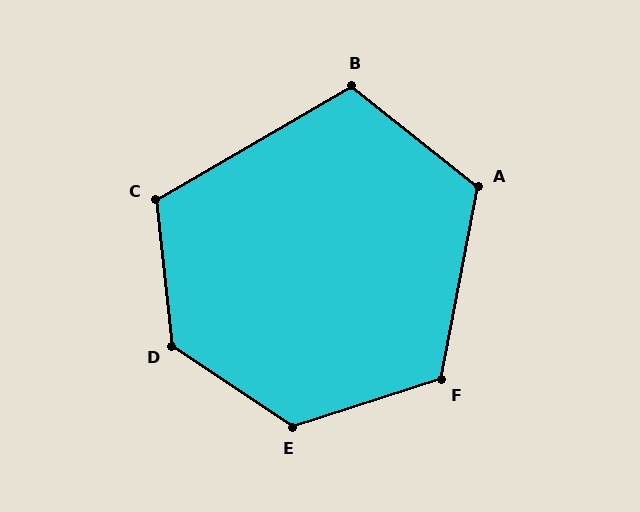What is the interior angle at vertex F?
Approximately 119 degrees (obtuse).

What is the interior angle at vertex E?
Approximately 129 degrees (obtuse).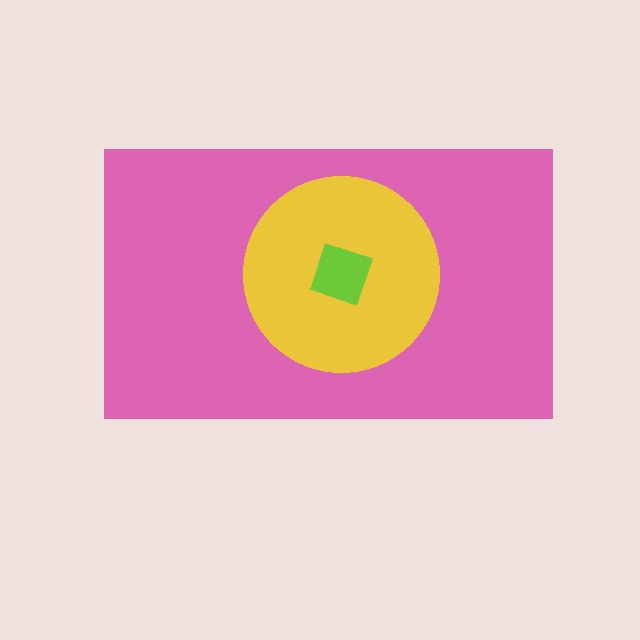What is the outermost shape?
The pink rectangle.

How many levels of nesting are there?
3.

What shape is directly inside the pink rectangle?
The yellow circle.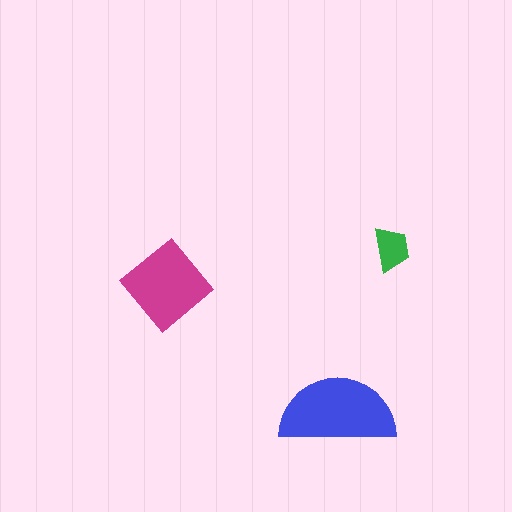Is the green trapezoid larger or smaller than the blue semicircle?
Smaller.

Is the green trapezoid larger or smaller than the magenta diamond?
Smaller.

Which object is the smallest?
The green trapezoid.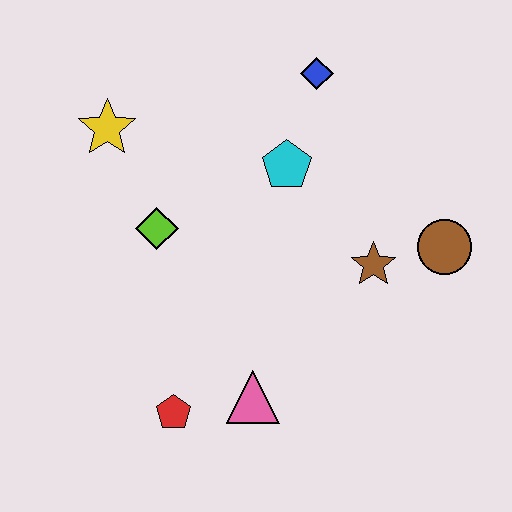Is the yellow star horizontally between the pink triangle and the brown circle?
No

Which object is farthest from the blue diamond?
The red pentagon is farthest from the blue diamond.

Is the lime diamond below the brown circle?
No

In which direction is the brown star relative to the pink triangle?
The brown star is above the pink triangle.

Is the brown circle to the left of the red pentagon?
No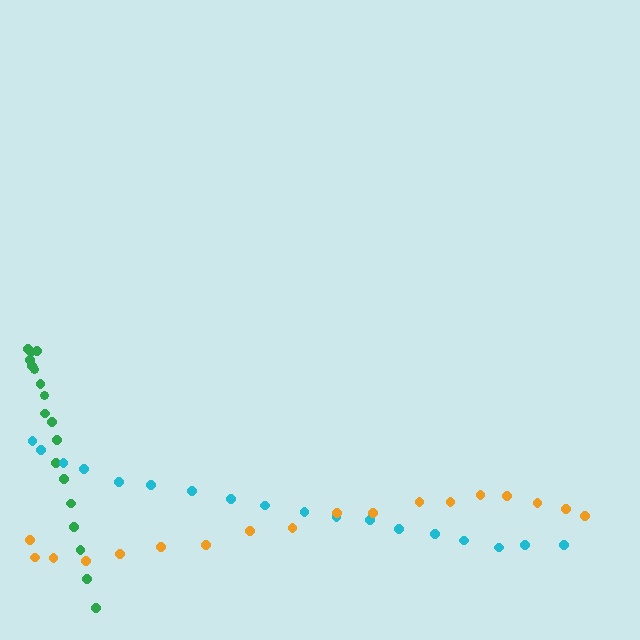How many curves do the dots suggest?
There are 3 distinct paths.